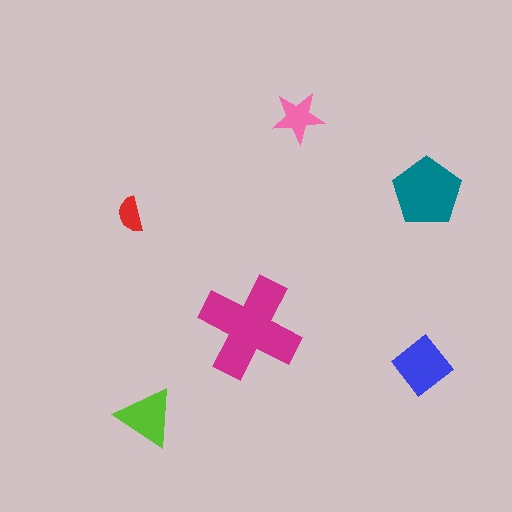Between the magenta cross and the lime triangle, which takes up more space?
The magenta cross.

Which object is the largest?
The magenta cross.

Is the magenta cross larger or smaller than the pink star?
Larger.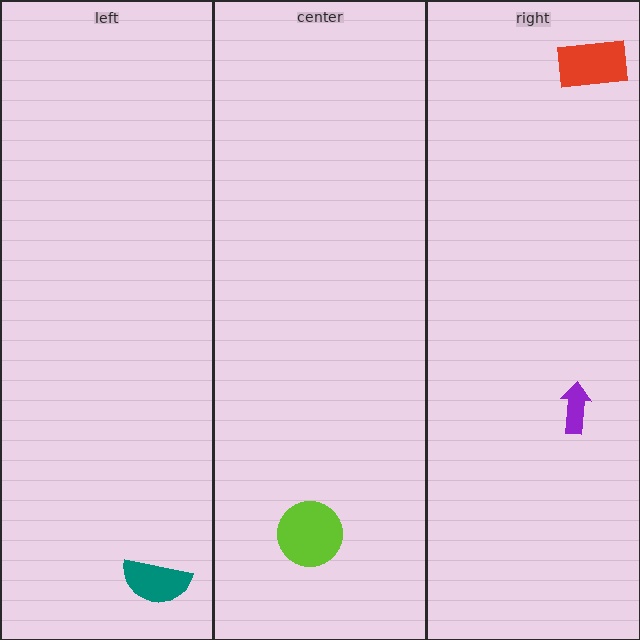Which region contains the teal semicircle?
The left region.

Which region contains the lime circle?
The center region.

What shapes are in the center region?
The lime circle.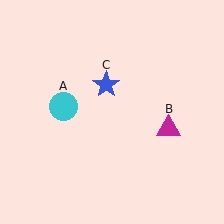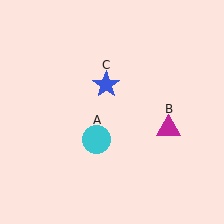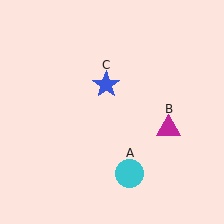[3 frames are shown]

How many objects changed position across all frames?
1 object changed position: cyan circle (object A).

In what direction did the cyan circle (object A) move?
The cyan circle (object A) moved down and to the right.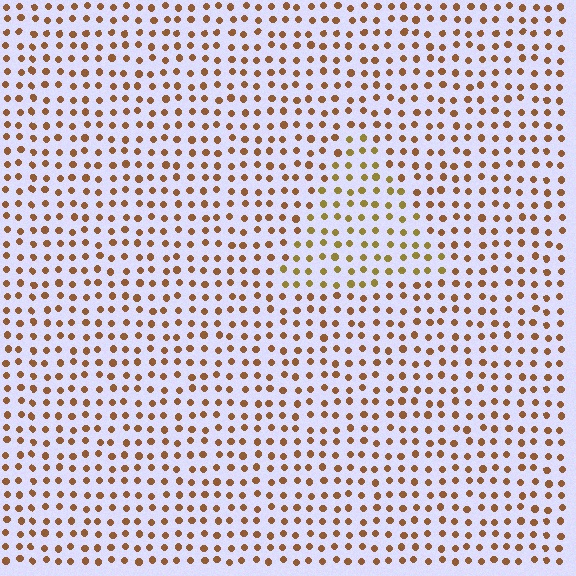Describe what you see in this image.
The image is filled with small brown elements in a uniform arrangement. A triangle-shaped region is visible where the elements are tinted to a slightly different hue, forming a subtle color boundary.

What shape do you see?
I see a triangle.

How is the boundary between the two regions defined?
The boundary is defined purely by a slight shift in hue (about 26 degrees). Spacing, size, and orientation are identical on both sides.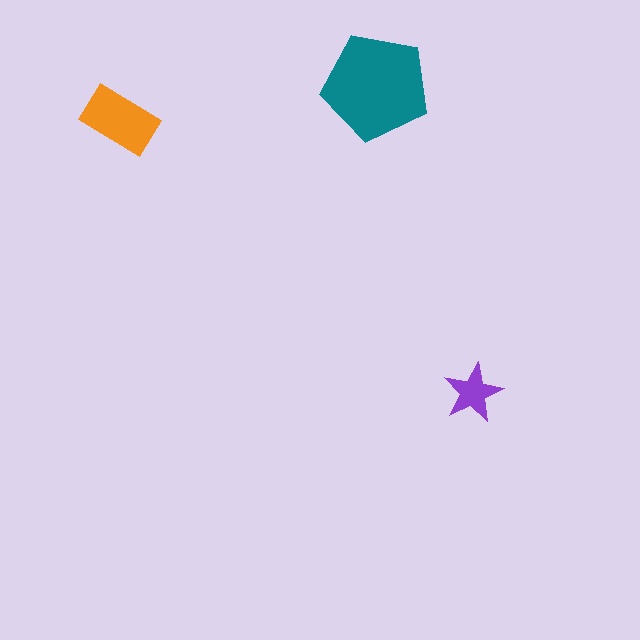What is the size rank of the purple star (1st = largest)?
3rd.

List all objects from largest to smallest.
The teal pentagon, the orange rectangle, the purple star.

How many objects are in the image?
There are 3 objects in the image.